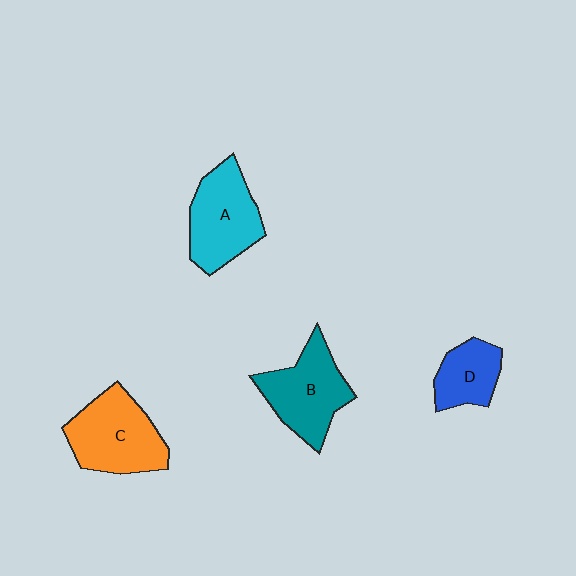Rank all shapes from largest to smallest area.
From largest to smallest: C (orange), B (teal), A (cyan), D (blue).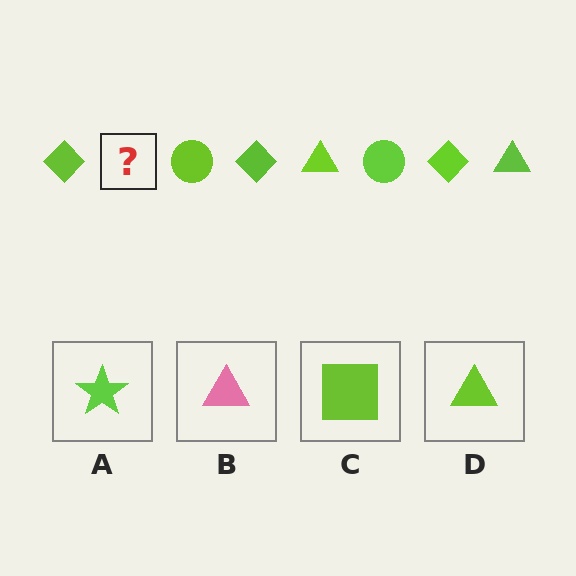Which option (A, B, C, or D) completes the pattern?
D.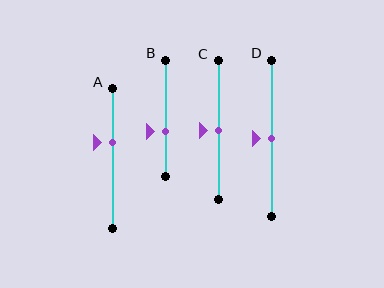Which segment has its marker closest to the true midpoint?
Segment C has its marker closest to the true midpoint.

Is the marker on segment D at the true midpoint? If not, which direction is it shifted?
Yes, the marker on segment D is at the true midpoint.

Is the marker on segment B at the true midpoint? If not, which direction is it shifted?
No, the marker on segment B is shifted downward by about 11% of the segment length.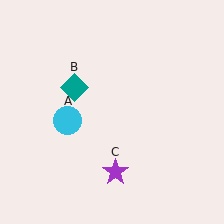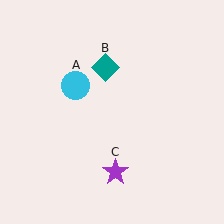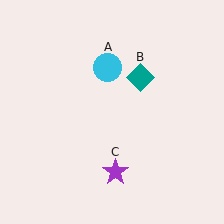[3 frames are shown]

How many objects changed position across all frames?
2 objects changed position: cyan circle (object A), teal diamond (object B).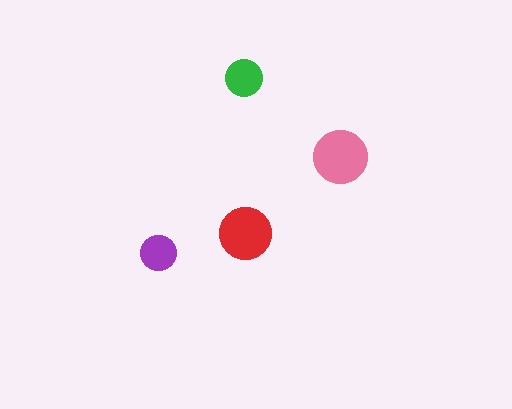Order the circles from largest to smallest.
the pink one, the red one, the green one, the purple one.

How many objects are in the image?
There are 4 objects in the image.